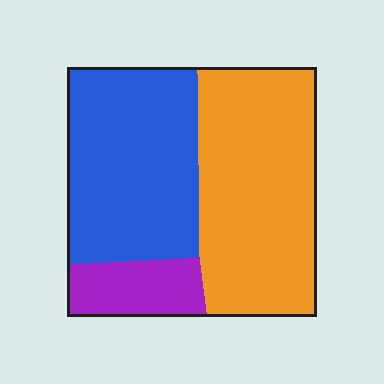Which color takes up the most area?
Orange, at roughly 45%.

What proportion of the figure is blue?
Blue covers 41% of the figure.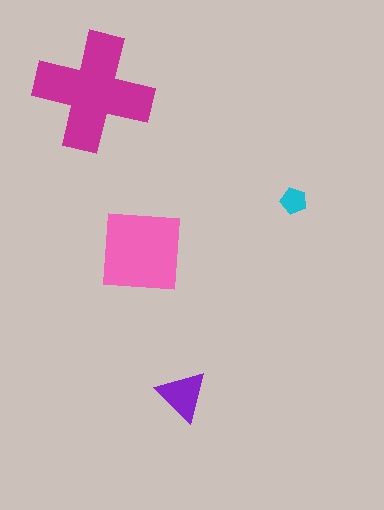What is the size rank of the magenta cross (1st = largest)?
1st.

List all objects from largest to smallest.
The magenta cross, the pink square, the purple triangle, the cyan pentagon.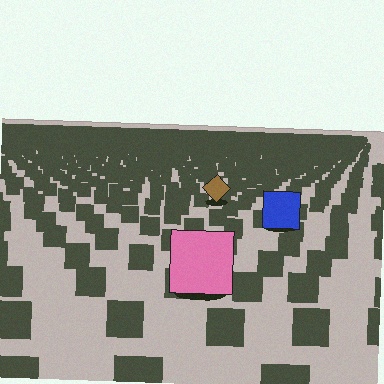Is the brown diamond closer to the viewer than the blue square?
No. The blue square is closer — you can tell from the texture gradient: the ground texture is coarser near it.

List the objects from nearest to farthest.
From nearest to farthest: the pink square, the blue square, the brown diamond.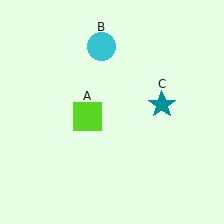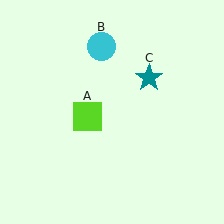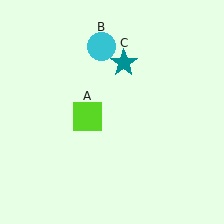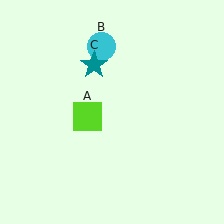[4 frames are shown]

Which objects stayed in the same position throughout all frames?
Lime square (object A) and cyan circle (object B) remained stationary.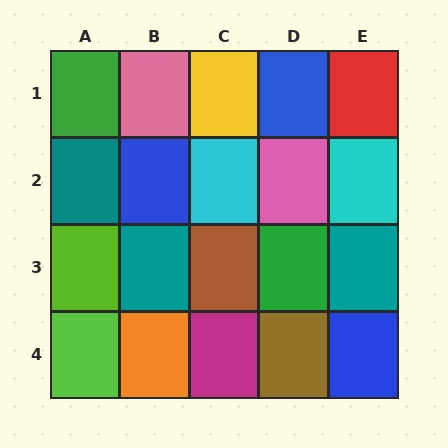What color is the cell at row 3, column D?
Green.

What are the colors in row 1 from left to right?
Green, pink, yellow, blue, red.